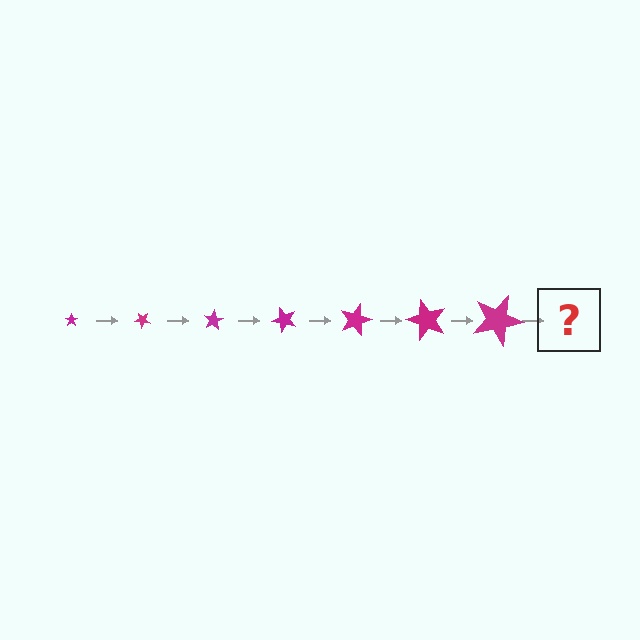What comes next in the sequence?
The next element should be a star, larger than the previous one and rotated 280 degrees from the start.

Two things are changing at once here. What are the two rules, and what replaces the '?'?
The two rules are that the star grows larger each step and it rotates 40 degrees each step. The '?' should be a star, larger than the previous one and rotated 280 degrees from the start.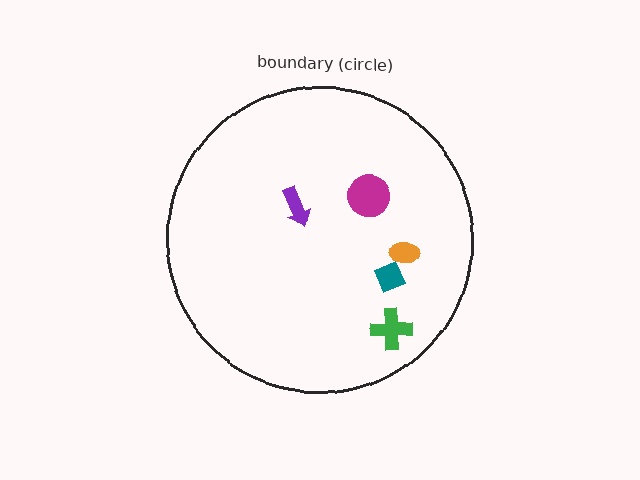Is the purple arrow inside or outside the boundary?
Inside.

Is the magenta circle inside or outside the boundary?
Inside.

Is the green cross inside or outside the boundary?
Inside.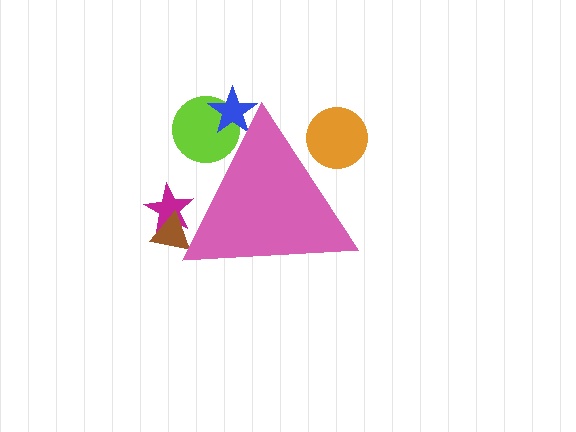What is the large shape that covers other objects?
A pink triangle.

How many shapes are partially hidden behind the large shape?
5 shapes are partially hidden.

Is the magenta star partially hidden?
Yes, the magenta star is partially hidden behind the pink triangle.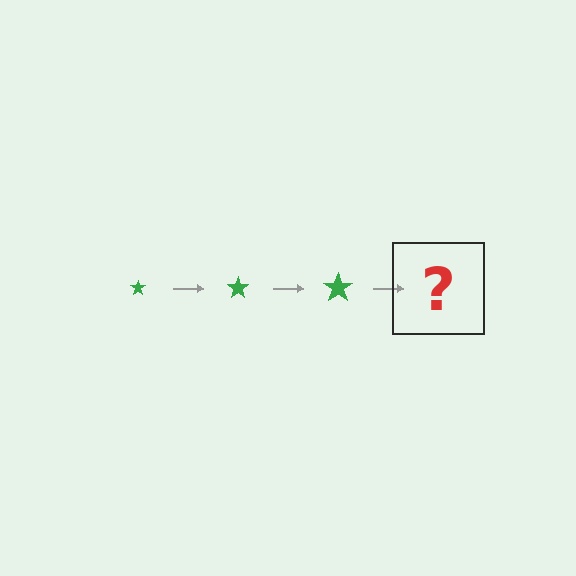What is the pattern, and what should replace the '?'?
The pattern is that the star gets progressively larger each step. The '?' should be a green star, larger than the previous one.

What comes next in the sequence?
The next element should be a green star, larger than the previous one.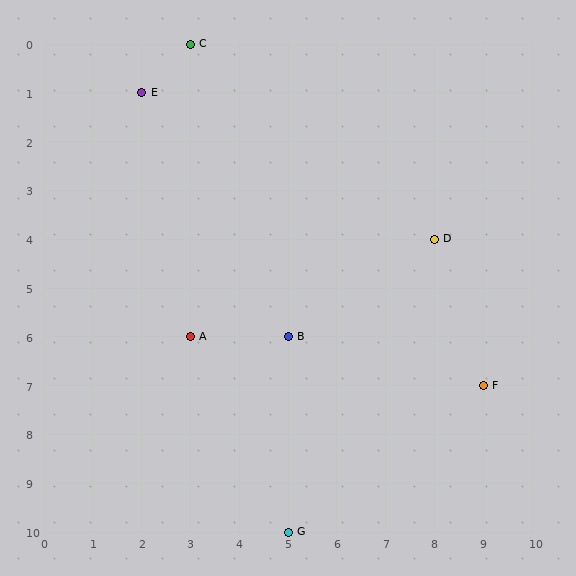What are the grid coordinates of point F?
Point F is at grid coordinates (9, 7).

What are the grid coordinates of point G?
Point G is at grid coordinates (5, 10).